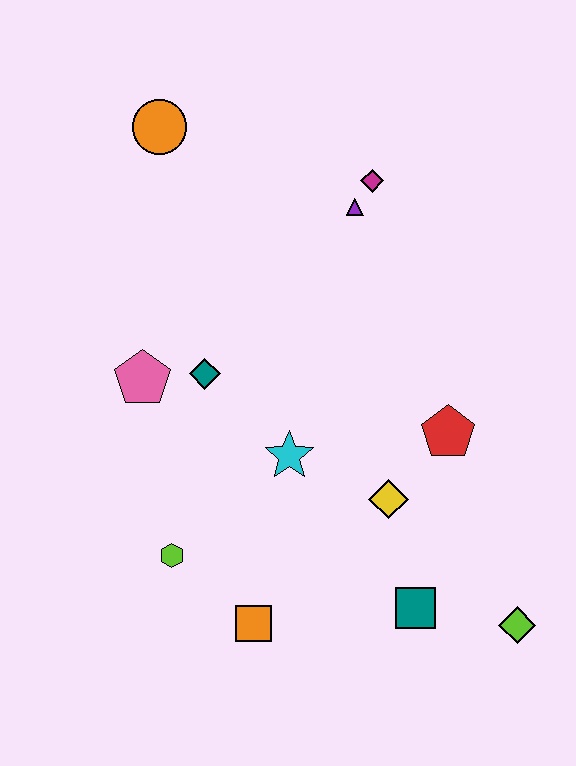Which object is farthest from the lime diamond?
The orange circle is farthest from the lime diamond.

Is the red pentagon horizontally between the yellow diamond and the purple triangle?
No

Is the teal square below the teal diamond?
Yes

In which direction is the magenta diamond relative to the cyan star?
The magenta diamond is above the cyan star.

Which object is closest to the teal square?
The lime diamond is closest to the teal square.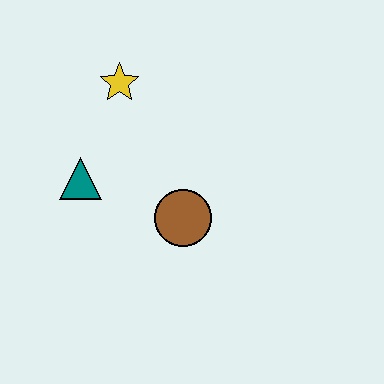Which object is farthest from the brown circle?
The yellow star is farthest from the brown circle.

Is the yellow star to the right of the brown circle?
No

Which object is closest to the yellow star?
The teal triangle is closest to the yellow star.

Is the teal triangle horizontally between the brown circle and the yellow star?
No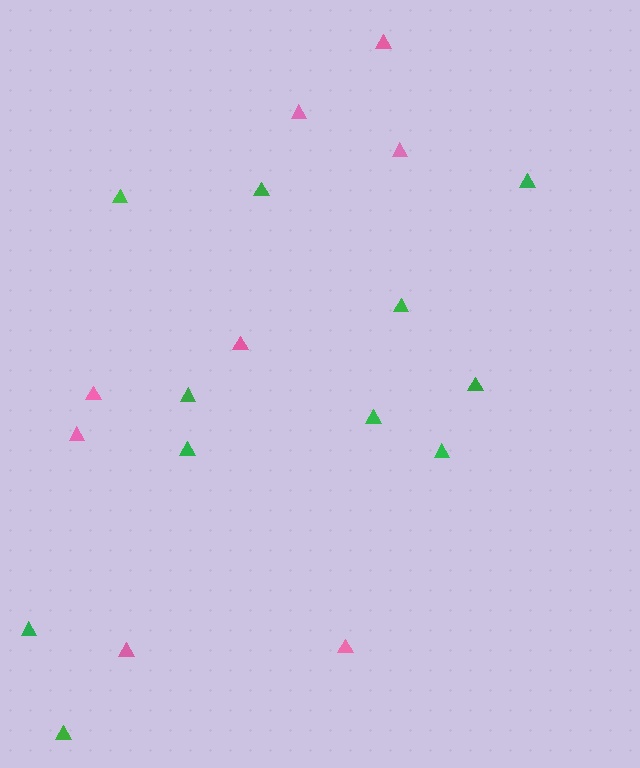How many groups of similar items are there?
There are 2 groups: one group of pink triangles (8) and one group of green triangles (11).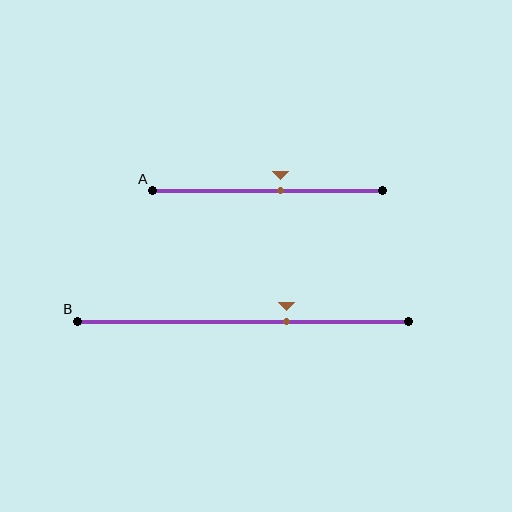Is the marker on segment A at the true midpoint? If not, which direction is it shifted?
No, the marker on segment A is shifted to the right by about 6% of the segment length.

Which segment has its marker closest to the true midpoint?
Segment A has its marker closest to the true midpoint.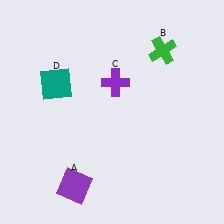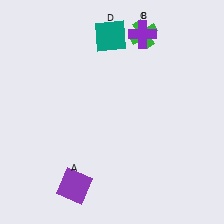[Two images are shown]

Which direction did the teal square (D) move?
The teal square (D) moved right.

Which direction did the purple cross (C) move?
The purple cross (C) moved up.